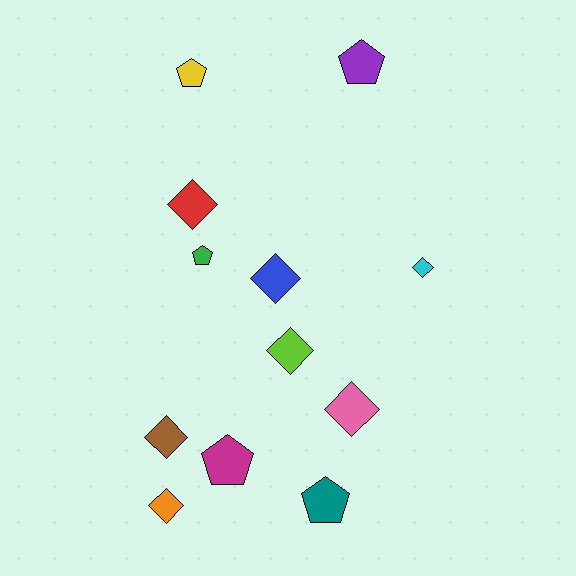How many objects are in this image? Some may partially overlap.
There are 12 objects.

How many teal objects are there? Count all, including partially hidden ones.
There is 1 teal object.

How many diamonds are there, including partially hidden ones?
There are 7 diamonds.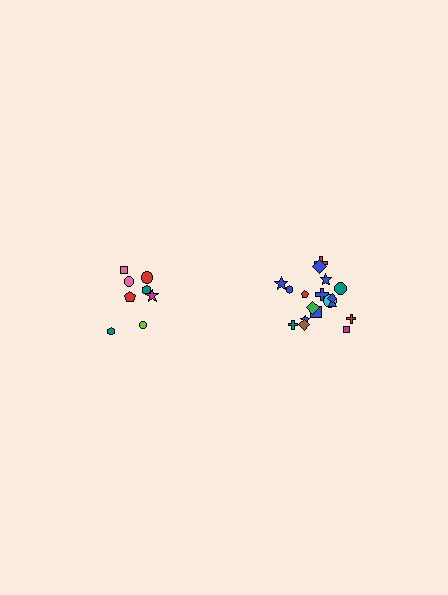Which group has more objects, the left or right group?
The right group.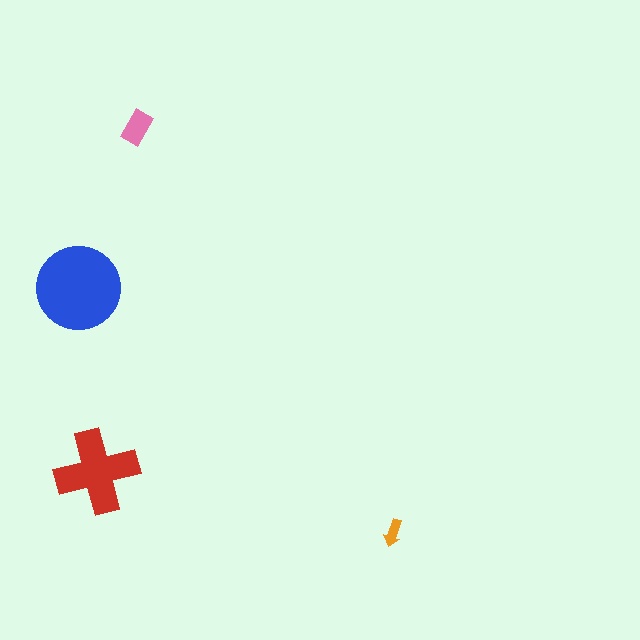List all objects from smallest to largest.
The orange arrow, the pink rectangle, the red cross, the blue circle.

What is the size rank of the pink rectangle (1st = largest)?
3rd.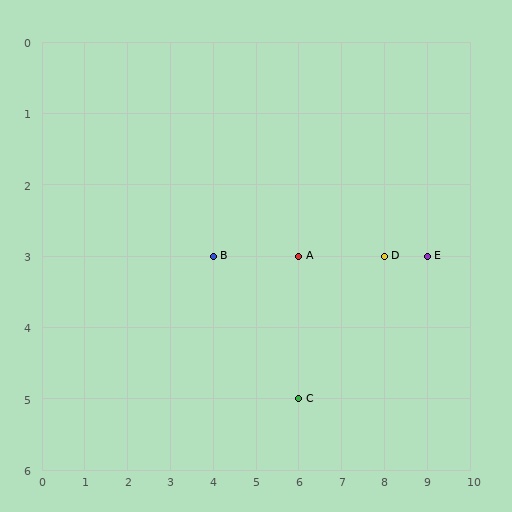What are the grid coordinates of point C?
Point C is at grid coordinates (6, 5).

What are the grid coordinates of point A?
Point A is at grid coordinates (6, 3).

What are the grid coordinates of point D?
Point D is at grid coordinates (8, 3).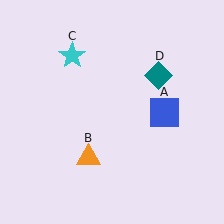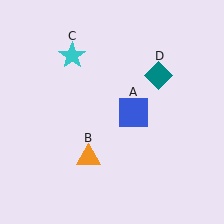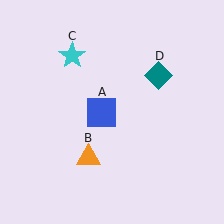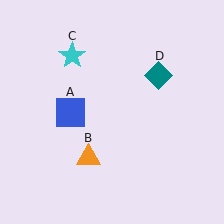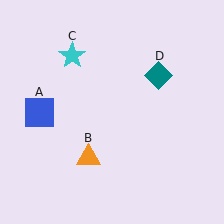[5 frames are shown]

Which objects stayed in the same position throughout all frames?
Orange triangle (object B) and cyan star (object C) and teal diamond (object D) remained stationary.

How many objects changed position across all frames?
1 object changed position: blue square (object A).